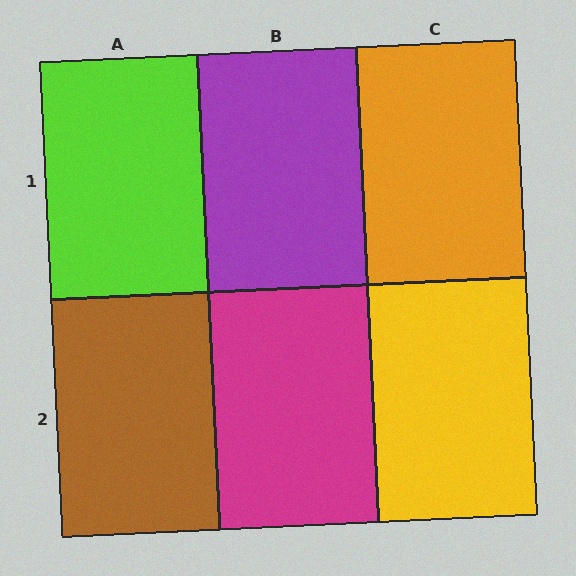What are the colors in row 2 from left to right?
Brown, magenta, yellow.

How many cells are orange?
1 cell is orange.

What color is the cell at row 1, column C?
Orange.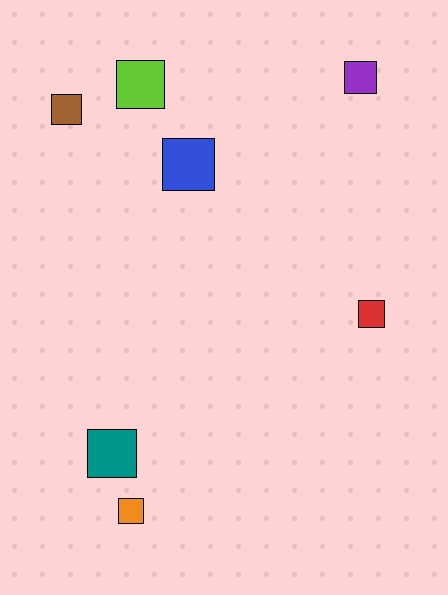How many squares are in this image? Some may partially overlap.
There are 7 squares.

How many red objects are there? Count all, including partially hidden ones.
There is 1 red object.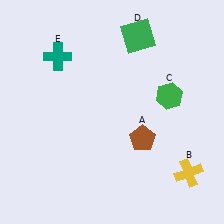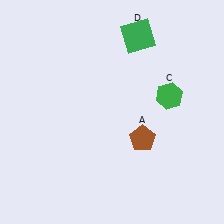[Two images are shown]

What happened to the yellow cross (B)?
The yellow cross (B) was removed in Image 2. It was in the bottom-right area of Image 1.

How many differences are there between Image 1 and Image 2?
There are 2 differences between the two images.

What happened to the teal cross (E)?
The teal cross (E) was removed in Image 2. It was in the top-left area of Image 1.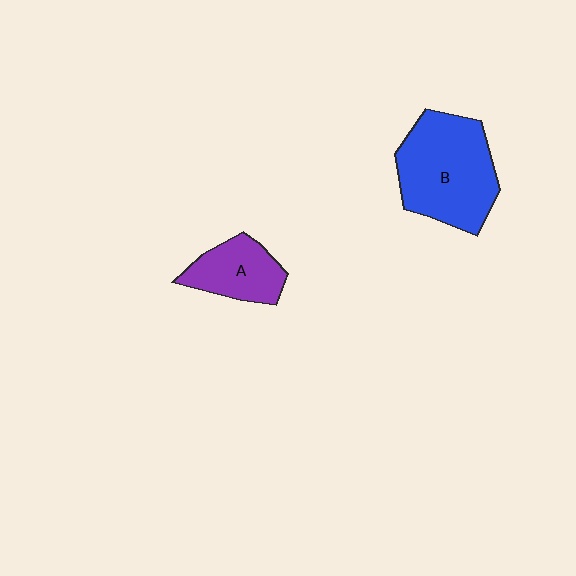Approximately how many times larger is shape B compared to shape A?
Approximately 1.9 times.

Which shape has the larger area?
Shape B (blue).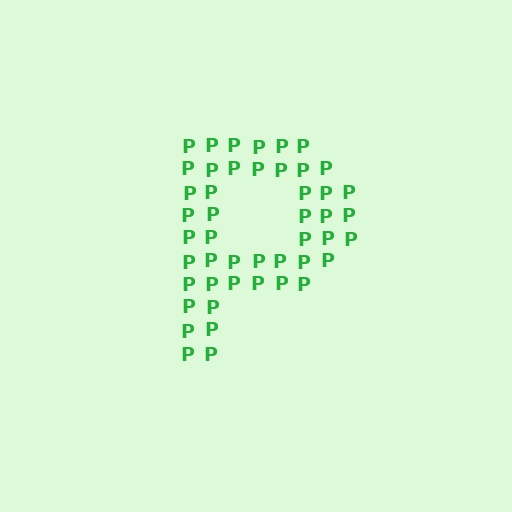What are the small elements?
The small elements are letter P's.